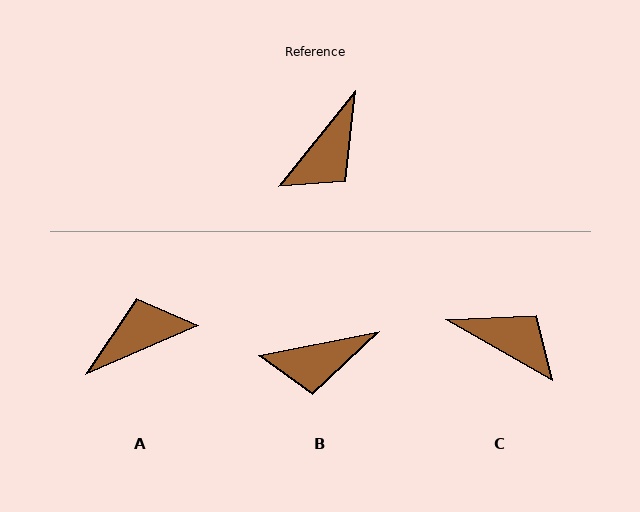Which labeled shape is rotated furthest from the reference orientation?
A, about 152 degrees away.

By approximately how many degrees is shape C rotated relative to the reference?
Approximately 99 degrees counter-clockwise.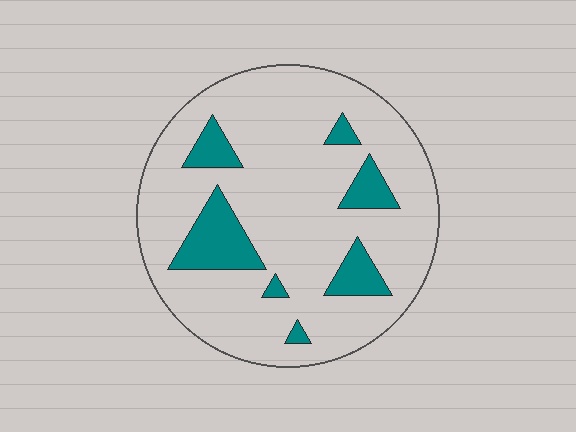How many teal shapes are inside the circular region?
7.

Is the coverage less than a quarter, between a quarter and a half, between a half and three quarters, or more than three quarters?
Less than a quarter.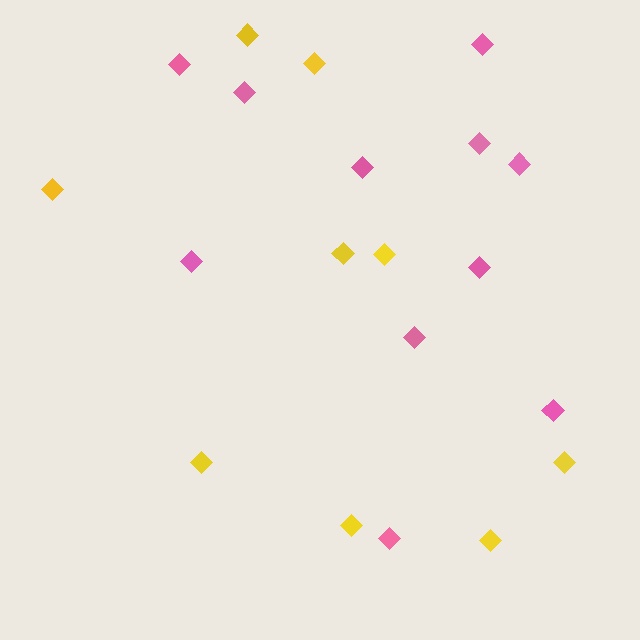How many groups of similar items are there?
There are 2 groups: one group of pink diamonds (11) and one group of yellow diamonds (9).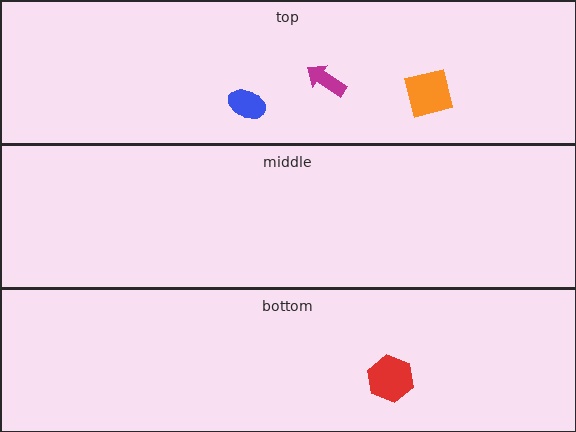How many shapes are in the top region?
3.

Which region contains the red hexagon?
The bottom region.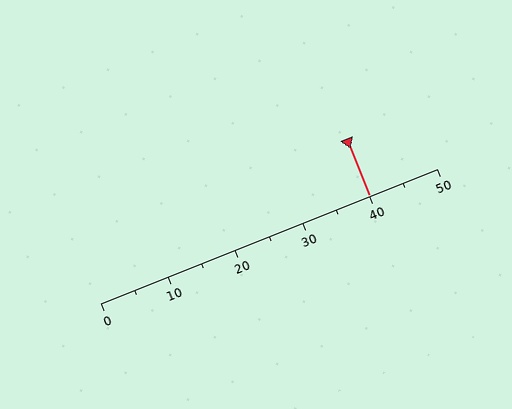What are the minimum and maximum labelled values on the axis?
The axis runs from 0 to 50.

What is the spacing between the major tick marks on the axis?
The major ticks are spaced 10 apart.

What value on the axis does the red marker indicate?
The marker indicates approximately 40.